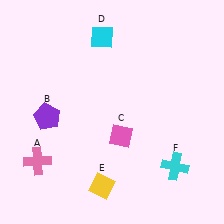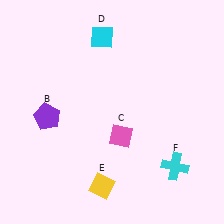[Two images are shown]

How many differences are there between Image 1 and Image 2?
There is 1 difference between the two images.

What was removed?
The pink cross (A) was removed in Image 2.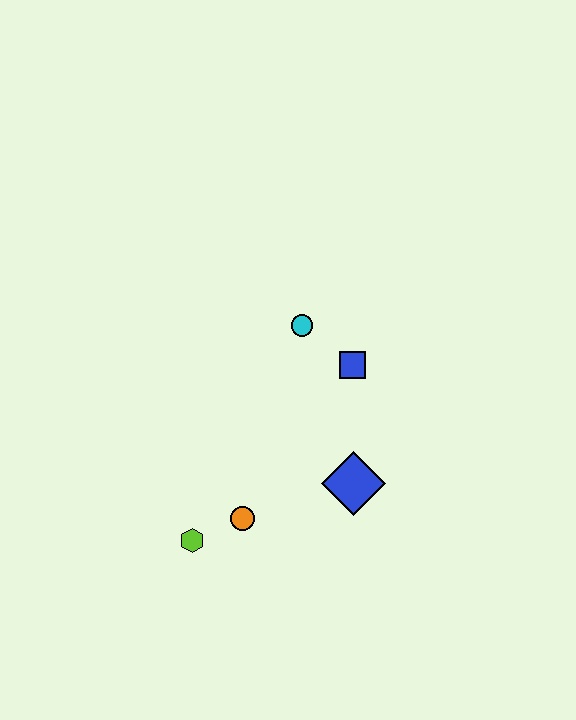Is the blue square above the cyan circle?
No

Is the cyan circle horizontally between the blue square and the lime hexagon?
Yes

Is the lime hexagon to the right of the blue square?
No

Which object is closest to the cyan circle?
The blue square is closest to the cyan circle.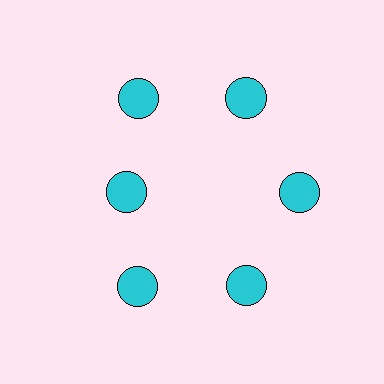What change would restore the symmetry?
The symmetry would be restored by moving it outward, back onto the ring so that all 6 circles sit at equal angles and equal distance from the center.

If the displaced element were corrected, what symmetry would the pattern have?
It would have 6-fold rotational symmetry — the pattern would map onto itself every 60 degrees.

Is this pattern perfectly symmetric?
No. The 6 cyan circles are arranged in a ring, but one element near the 9 o'clock position is pulled inward toward the center, breaking the 6-fold rotational symmetry.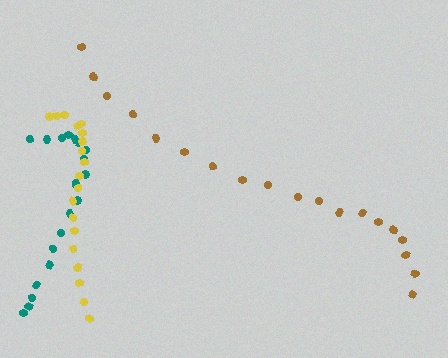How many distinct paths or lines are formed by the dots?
There are 3 distinct paths.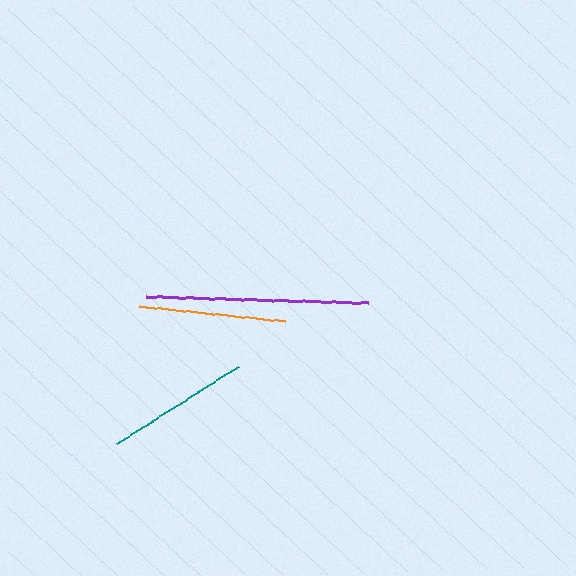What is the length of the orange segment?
The orange segment is approximately 147 pixels long.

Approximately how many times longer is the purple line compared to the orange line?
The purple line is approximately 1.5 times the length of the orange line.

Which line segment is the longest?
The purple line is the longest at approximately 221 pixels.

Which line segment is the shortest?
The teal line is the shortest at approximately 144 pixels.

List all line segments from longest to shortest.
From longest to shortest: purple, orange, teal.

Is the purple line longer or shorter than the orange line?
The purple line is longer than the orange line.